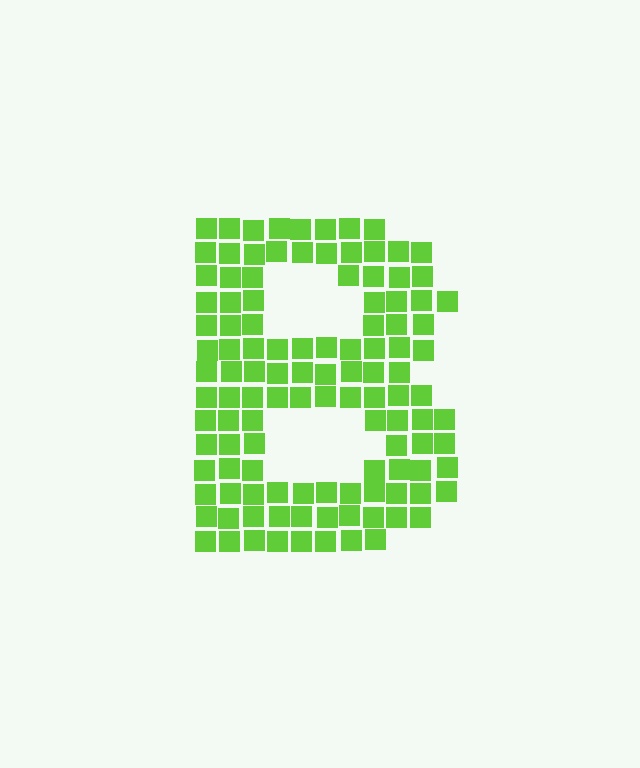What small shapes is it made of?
It is made of small squares.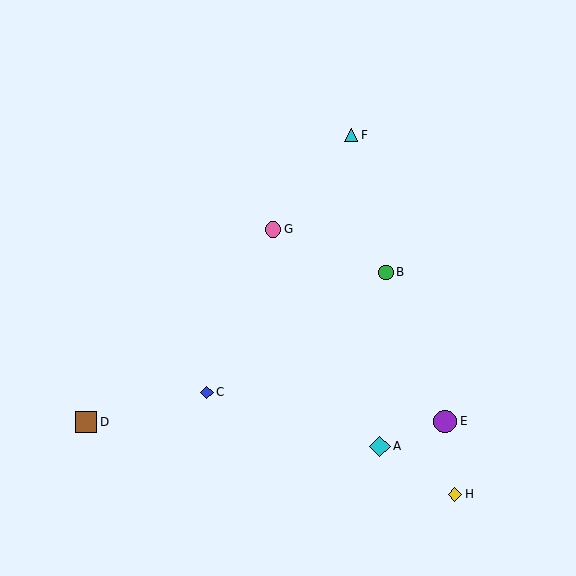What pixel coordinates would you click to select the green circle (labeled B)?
Click at (386, 272) to select the green circle B.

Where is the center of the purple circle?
The center of the purple circle is at (445, 421).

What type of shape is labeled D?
Shape D is a brown square.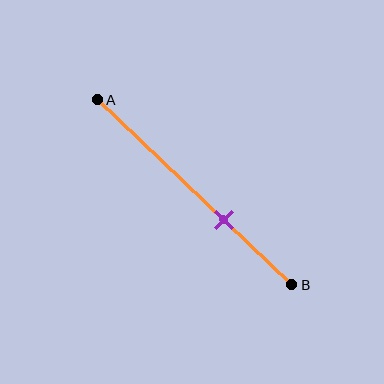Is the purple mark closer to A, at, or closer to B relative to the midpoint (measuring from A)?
The purple mark is closer to point B than the midpoint of segment AB.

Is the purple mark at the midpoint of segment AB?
No, the mark is at about 65% from A, not at the 50% midpoint.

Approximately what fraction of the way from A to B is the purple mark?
The purple mark is approximately 65% of the way from A to B.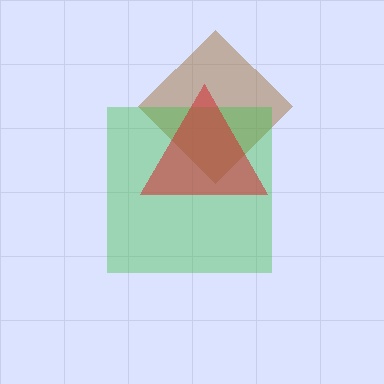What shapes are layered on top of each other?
The layered shapes are: a brown diamond, a green square, a red triangle.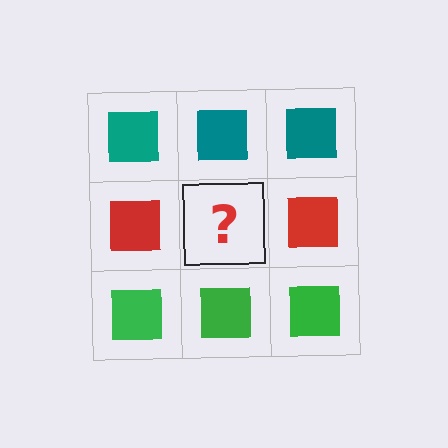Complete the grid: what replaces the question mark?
The question mark should be replaced with a red square.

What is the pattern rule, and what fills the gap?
The rule is that each row has a consistent color. The gap should be filled with a red square.